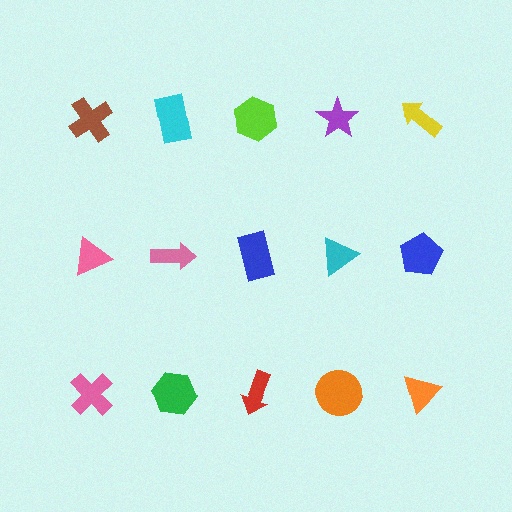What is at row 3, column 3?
A red arrow.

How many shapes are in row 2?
5 shapes.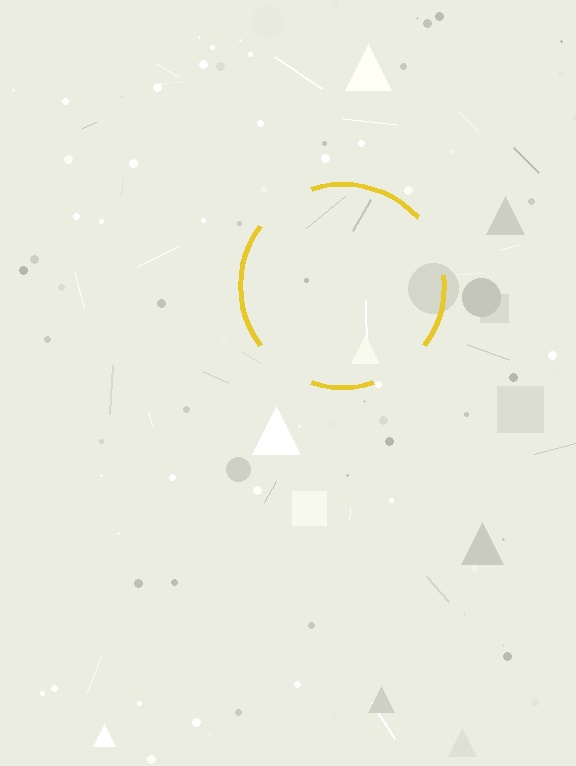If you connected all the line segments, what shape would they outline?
They would outline a circle.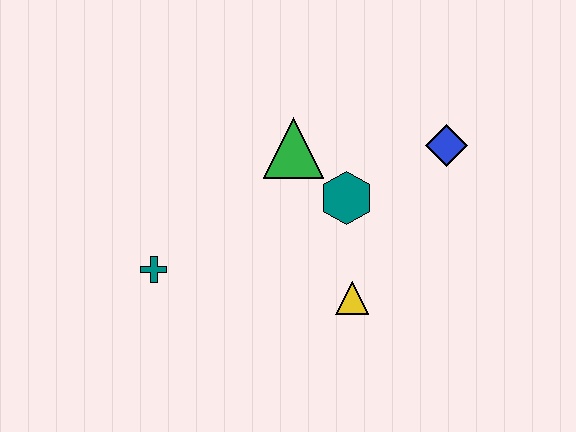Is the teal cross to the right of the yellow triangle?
No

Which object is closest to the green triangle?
The teal hexagon is closest to the green triangle.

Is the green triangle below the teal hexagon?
No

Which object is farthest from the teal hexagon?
The teal cross is farthest from the teal hexagon.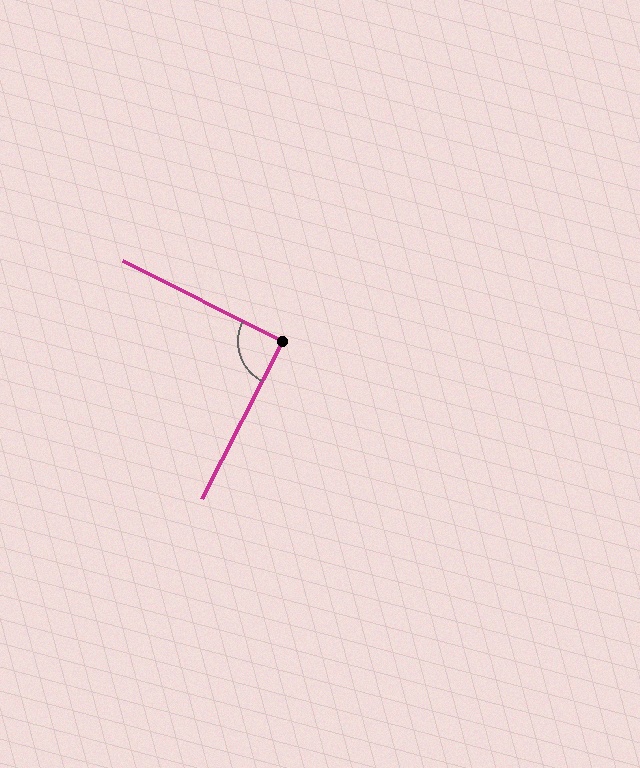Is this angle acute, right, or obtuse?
It is approximately a right angle.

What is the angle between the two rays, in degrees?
Approximately 90 degrees.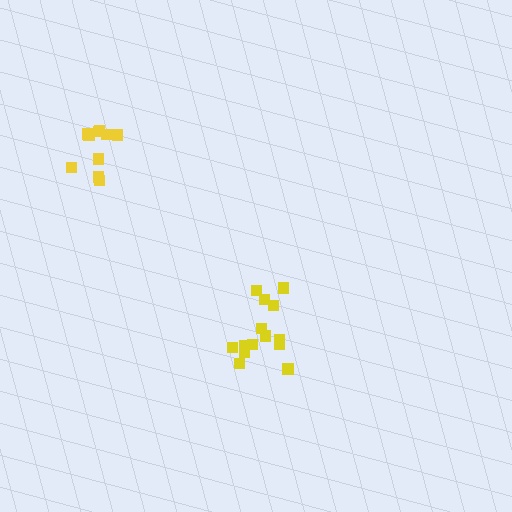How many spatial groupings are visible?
There are 2 spatial groupings.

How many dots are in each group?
Group 1: 14 dots, Group 2: 10 dots (24 total).